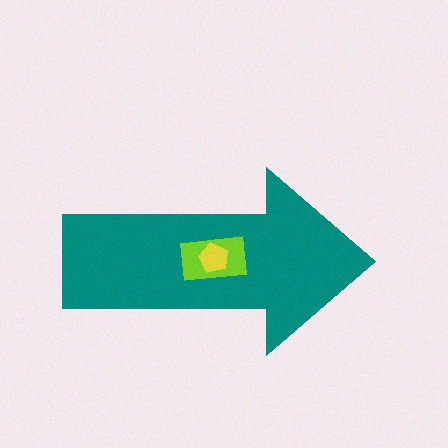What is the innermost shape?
The yellow pentagon.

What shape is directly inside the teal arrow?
The lime rectangle.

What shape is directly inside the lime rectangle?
The yellow pentagon.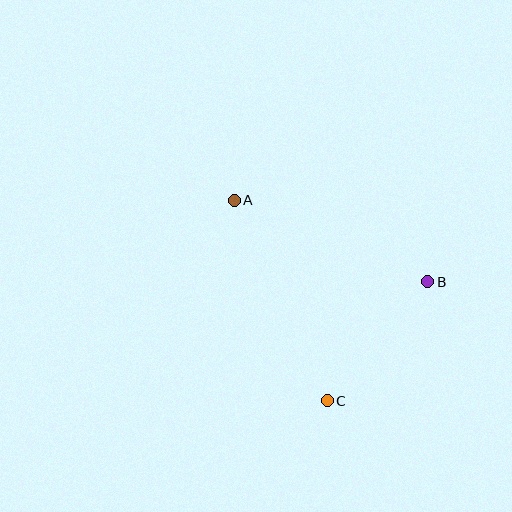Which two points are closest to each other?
Points B and C are closest to each other.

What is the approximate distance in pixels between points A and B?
The distance between A and B is approximately 210 pixels.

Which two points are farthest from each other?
Points A and C are farthest from each other.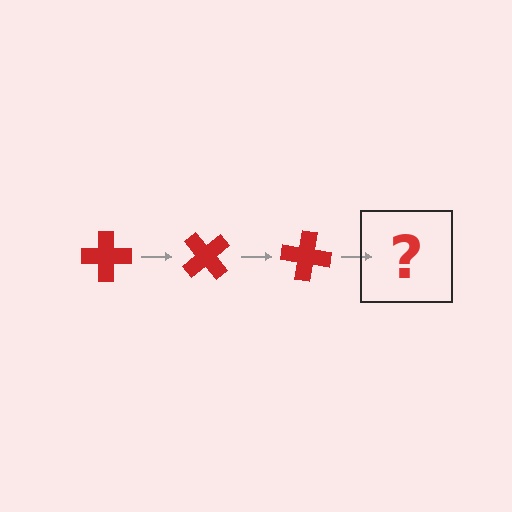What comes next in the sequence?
The next element should be a red cross rotated 150 degrees.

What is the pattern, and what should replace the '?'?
The pattern is that the cross rotates 50 degrees each step. The '?' should be a red cross rotated 150 degrees.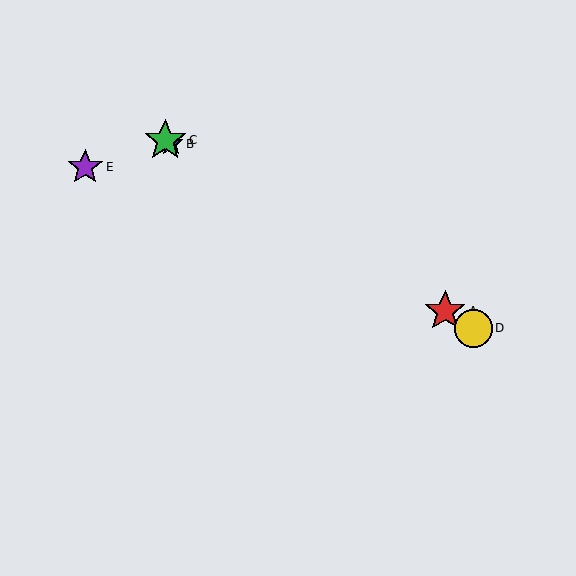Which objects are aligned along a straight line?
Objects A, B, C, D are aligned along a straight line.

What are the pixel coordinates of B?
Object B is at (171, 144).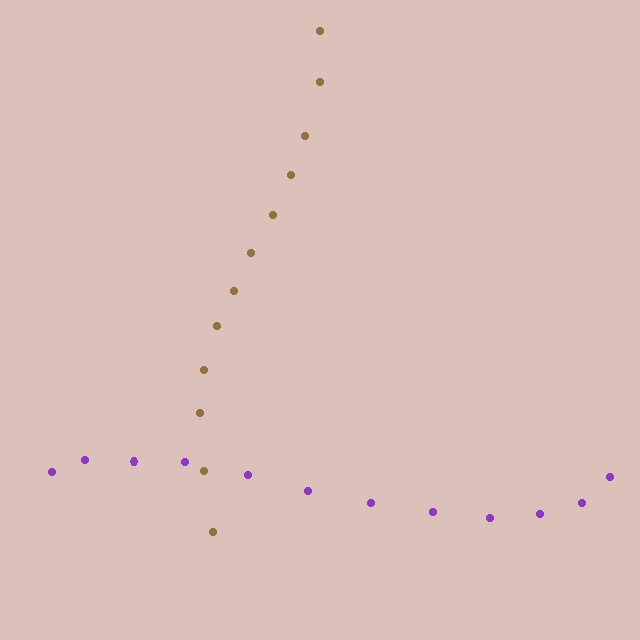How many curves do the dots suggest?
There are 2 distinct paths.